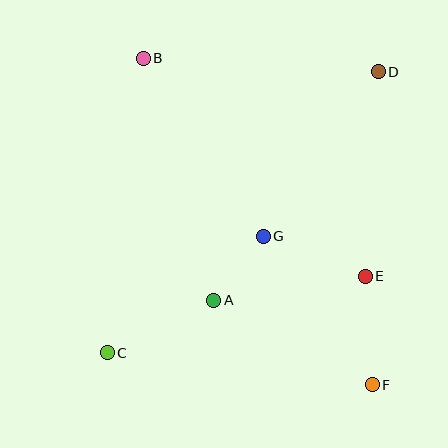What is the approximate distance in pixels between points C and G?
The distance between C and G is approximately 194 pixels.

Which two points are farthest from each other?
Points B and F are farthest from each other.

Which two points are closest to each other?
Points A and G are closest to each other.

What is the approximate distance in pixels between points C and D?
The distance between C and D is approximately 390 pixels.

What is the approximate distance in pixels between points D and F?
The distance between D and F is approximately 313 pixels.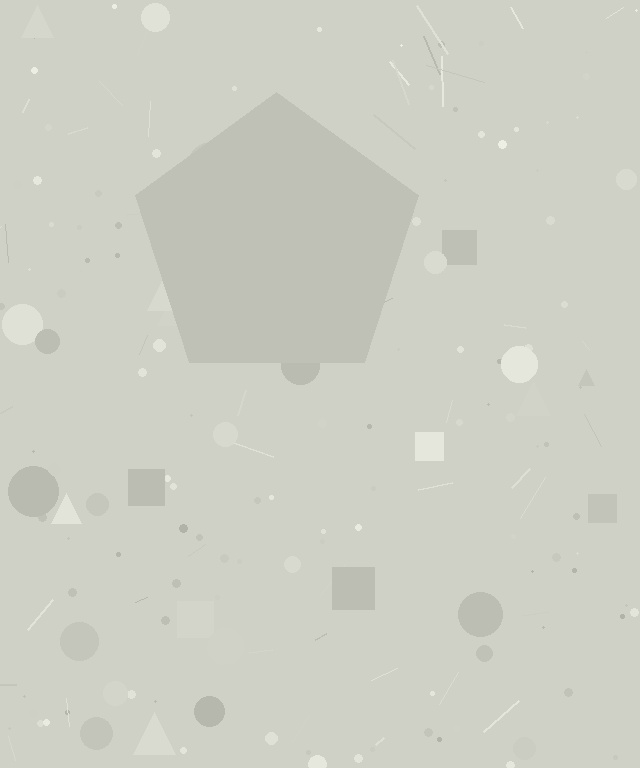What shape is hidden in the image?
A pentagon is hidden in the image.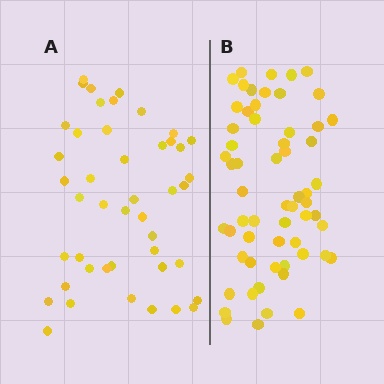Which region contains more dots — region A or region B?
Region B (the right region) has more dots.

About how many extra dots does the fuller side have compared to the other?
Region B has approximately 15 more dots than region A.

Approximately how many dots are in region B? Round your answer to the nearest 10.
About 60 dots.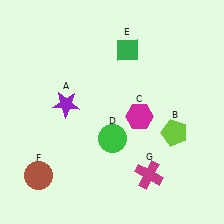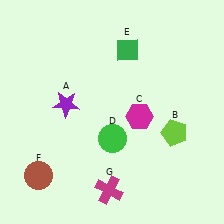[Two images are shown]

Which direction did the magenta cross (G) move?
The magenta cross (G) moved left.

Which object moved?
The magenta cross (G) moved left.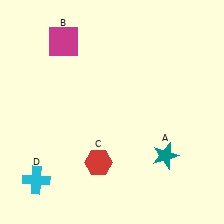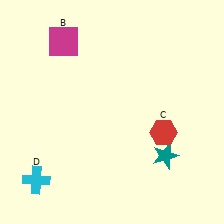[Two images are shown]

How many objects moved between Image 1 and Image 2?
1 object moved between the two images.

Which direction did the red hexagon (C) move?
The red hexagon (C) moved right.